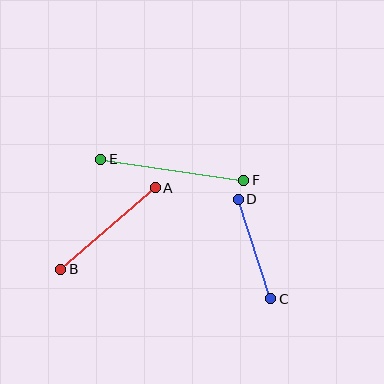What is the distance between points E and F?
The distance is approximately 144 pixels.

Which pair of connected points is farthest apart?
Points E and F are farthest apart.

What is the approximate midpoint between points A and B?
The midpoint is at approximately (108, 229) pixels.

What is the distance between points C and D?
The distance is approximately 105 pixels.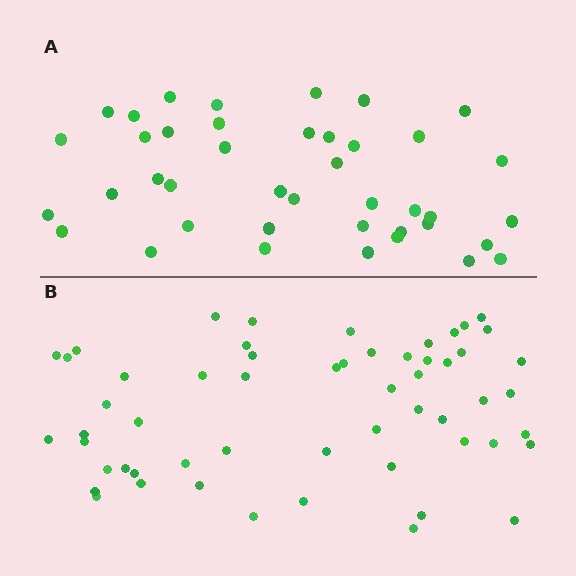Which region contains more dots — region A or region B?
Region B (the bottom region) has more dots.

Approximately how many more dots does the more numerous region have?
Region B has approximately 15 more dots than region A.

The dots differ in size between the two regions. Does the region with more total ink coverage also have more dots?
No. Region A has more total ink coverage because its dots are larger, but region B actually contains more individual dots. Total area can be misleading — the number of items is what matters here.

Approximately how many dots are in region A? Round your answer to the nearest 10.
About 40 dots. (The exact count is 41, which rounds to 40.)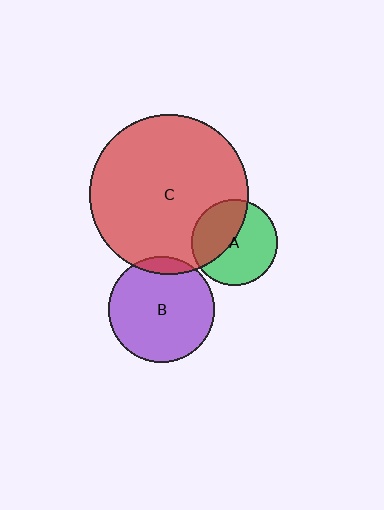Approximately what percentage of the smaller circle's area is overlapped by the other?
Approximately 10%.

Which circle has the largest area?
Circle C (red).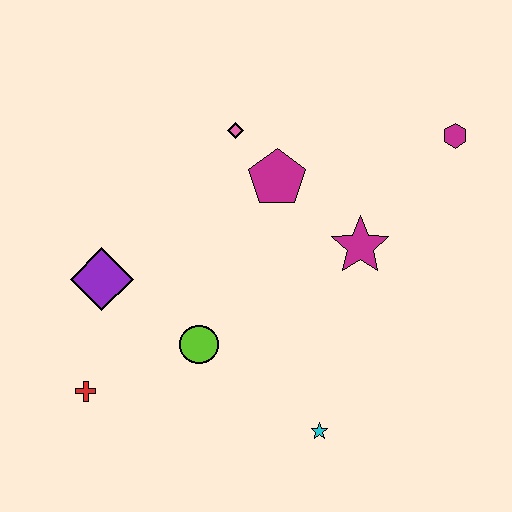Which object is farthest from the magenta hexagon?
The red cross is farthest from the magenta hexagon.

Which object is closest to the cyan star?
The lime circle is closest to the cyan star.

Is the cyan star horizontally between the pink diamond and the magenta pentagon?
No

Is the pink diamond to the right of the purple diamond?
Yes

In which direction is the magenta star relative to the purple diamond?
The magenta star is to the right of the purple diamond.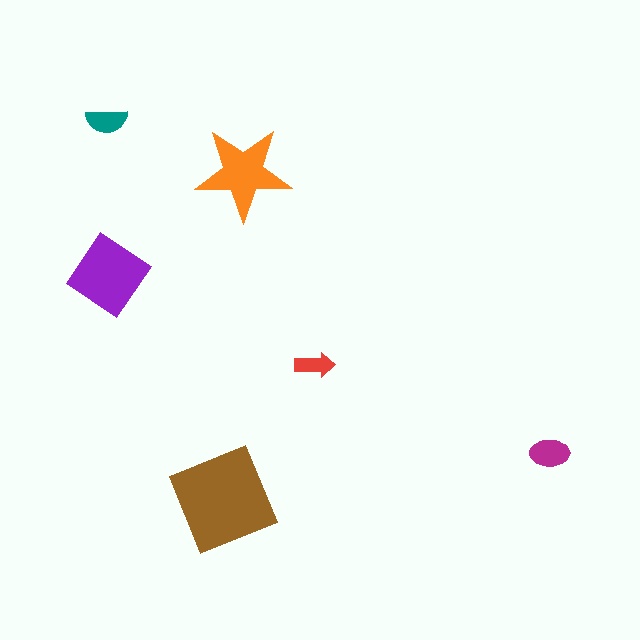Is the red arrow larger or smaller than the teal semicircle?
Smaller.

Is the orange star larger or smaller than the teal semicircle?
Larger.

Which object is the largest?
The brown diamond.